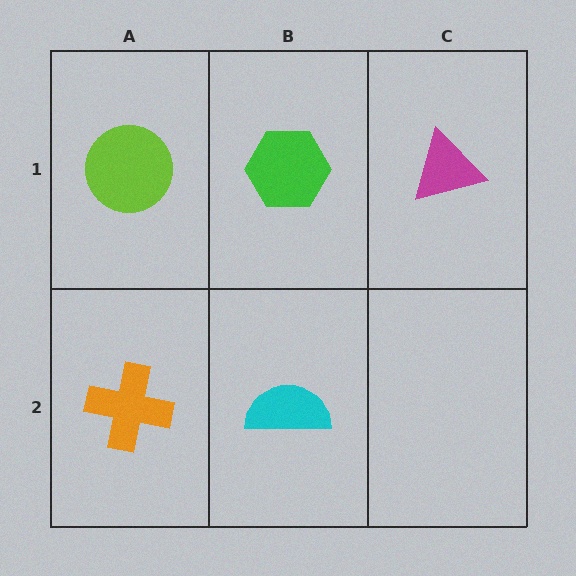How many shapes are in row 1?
3 shapes.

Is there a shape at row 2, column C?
No, that cell is empty.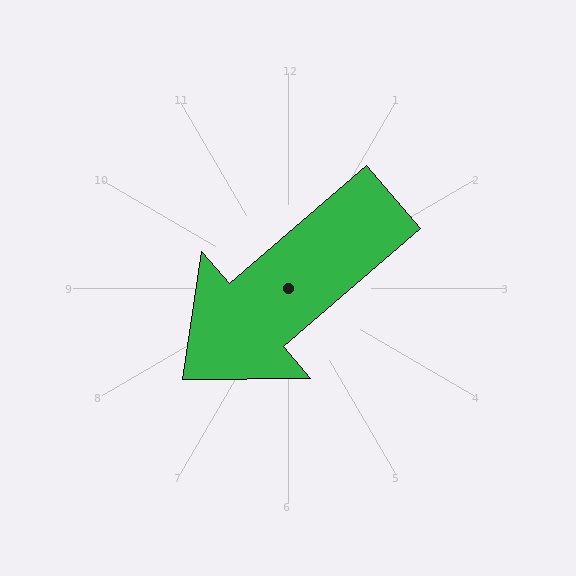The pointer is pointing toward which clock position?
Roughly 8 o'clock.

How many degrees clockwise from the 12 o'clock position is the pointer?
Approximately 229 degrees.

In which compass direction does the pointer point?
Southwest.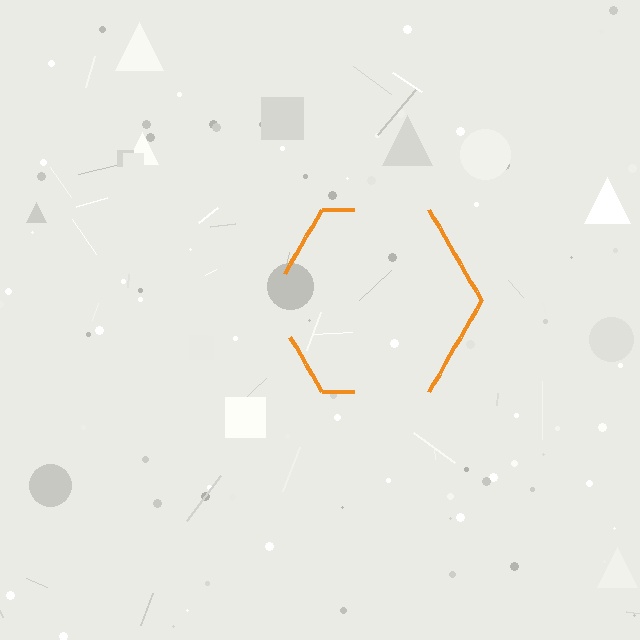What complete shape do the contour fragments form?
The contour fragments form a hexagon.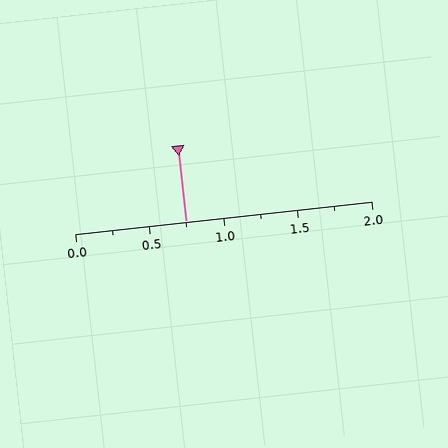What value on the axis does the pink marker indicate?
The marker indicates approximately 0.75.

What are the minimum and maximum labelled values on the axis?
The axis runs from 0.0 to 2.0.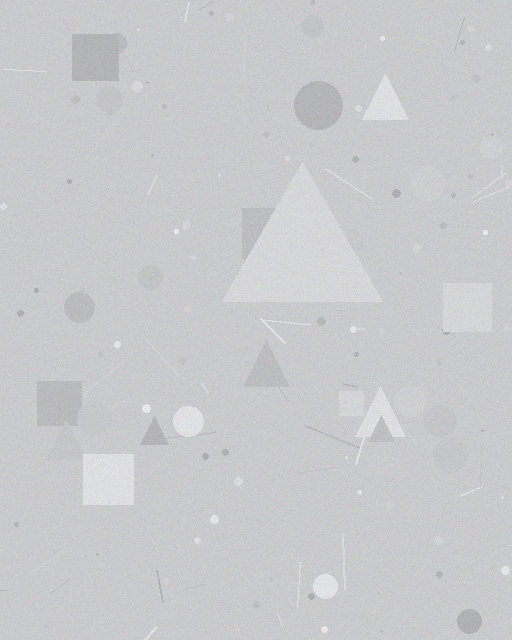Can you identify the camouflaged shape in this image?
The camouflaged shape is a triangle.